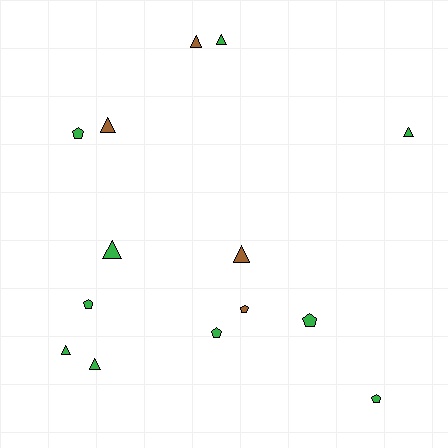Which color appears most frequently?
Green, with 10 objects.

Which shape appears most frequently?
Triangle, with 8 objects.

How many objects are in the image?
There are 14 objects.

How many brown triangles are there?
There are 3 brown triangles.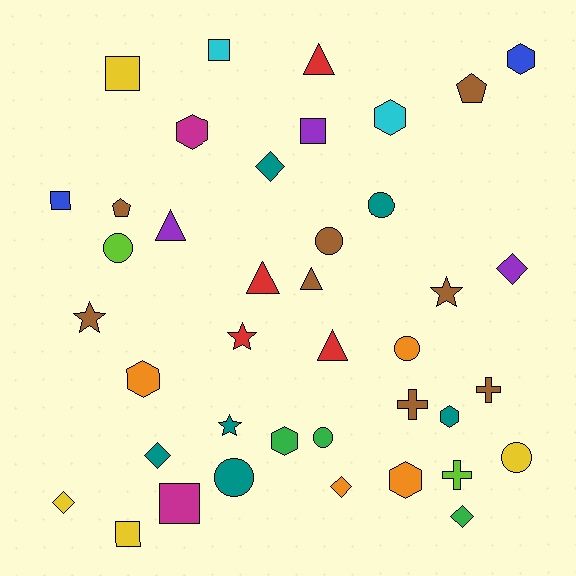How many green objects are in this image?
There are 3 green objects.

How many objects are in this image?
There are 40 objects.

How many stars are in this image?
There are 4 stars.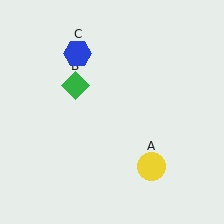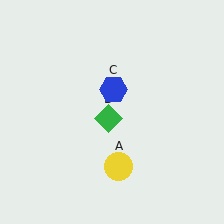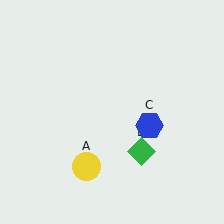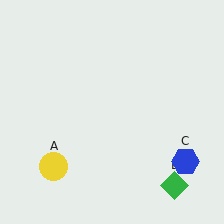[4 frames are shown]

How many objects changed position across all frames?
3 objects changed position: yellow circle (object A), green diamond (object B), blue hexagon (object C).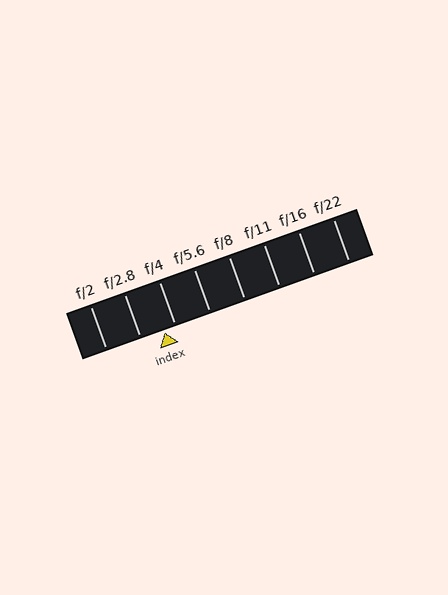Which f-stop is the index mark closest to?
The index mark is closest to f/4.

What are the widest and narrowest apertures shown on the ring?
The widest aperture shown is f/2 and the narrowest is f/22.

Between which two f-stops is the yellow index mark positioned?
The index mark is between f/2.8 and f/4.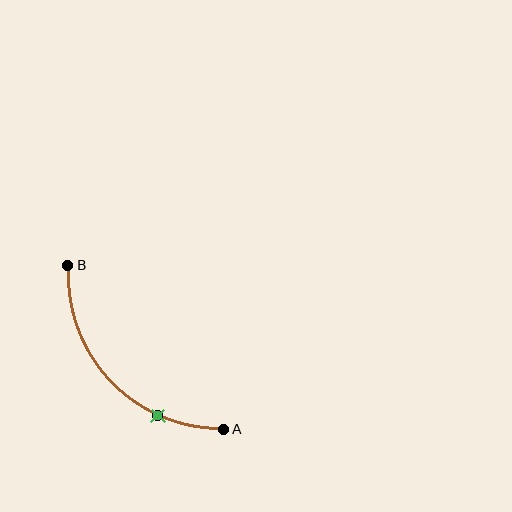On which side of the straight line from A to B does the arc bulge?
The arc bulges below and to the left of the straight line connecting A and B.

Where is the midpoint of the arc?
The arc midpoint is the point on the curve farthest from the straight line joining A and B. It sits below and to the left of that line.